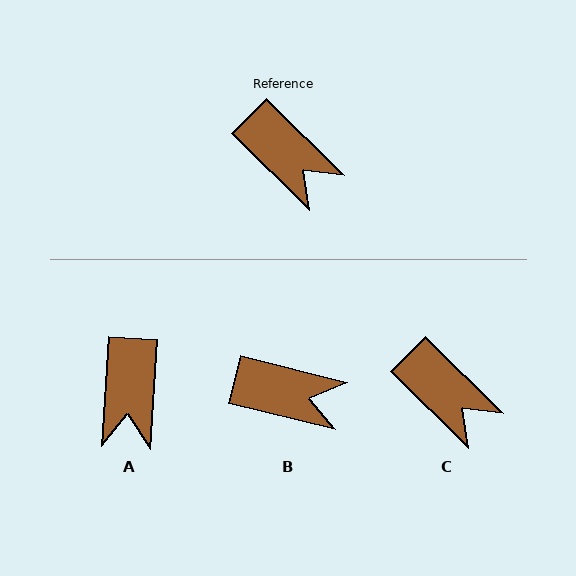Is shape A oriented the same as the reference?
No, it is off by about 49 degrees.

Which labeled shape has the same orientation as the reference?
C.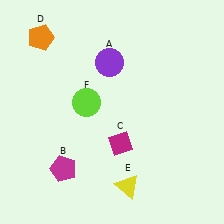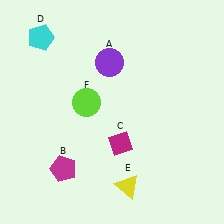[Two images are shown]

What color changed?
The pentagon (D) changed from orange in Image 1 to cyan in Image 2.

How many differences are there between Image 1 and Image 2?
There is 1 difference between the two images.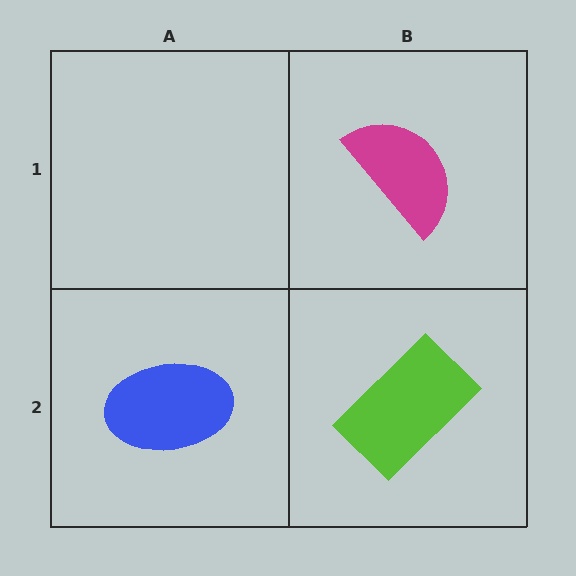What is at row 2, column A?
A blue ellipse.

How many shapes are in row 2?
2 shapes.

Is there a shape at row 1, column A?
No, that cell is empty.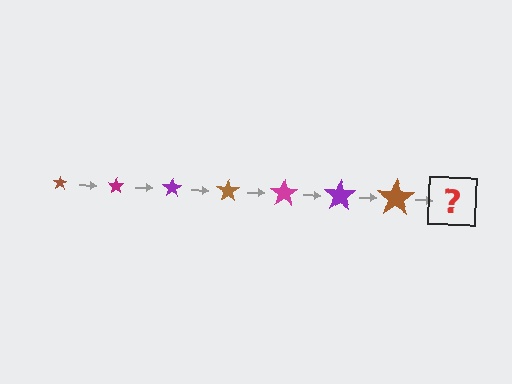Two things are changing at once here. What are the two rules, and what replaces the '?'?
The two rules are that the star grows larger each step and the color cycles through brown, magenta, and purple. The '?' should be a magenta star, larger than the previous one.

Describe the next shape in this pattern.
It should be a magenta star, larger than the previous one.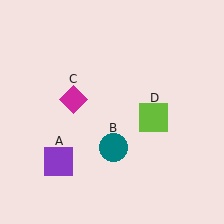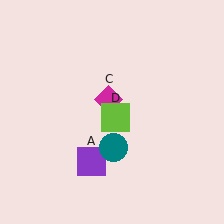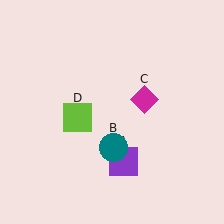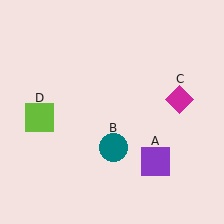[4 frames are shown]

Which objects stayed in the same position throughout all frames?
Teal circle (object B) remained stationary.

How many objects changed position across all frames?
3 objects changed position: purple square (object A), magenta diamond (object C), lime square (object D).